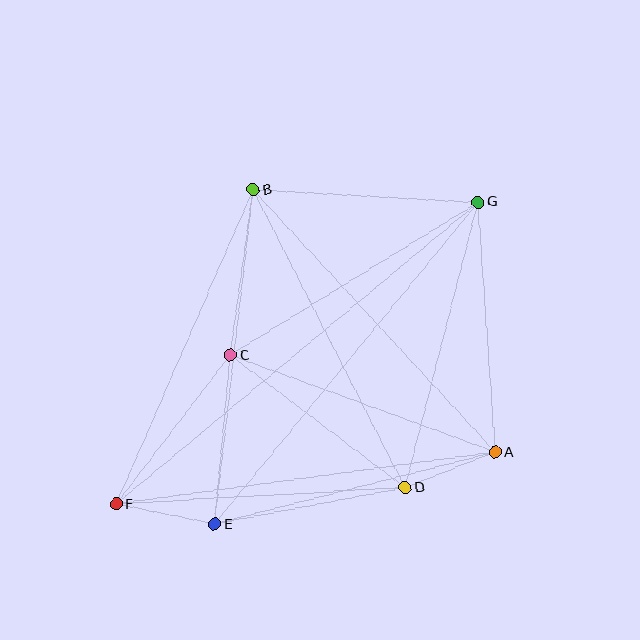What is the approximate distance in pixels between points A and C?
The distance between A and C is approximately 282 pixels.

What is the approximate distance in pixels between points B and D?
The distance between B and D is approximately 334 pixels.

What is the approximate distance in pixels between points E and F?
The distance between E and F is approximately 101 pixels.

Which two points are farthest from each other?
Points F and G are farthest from each other.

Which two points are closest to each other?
Points A and D are closest to each other.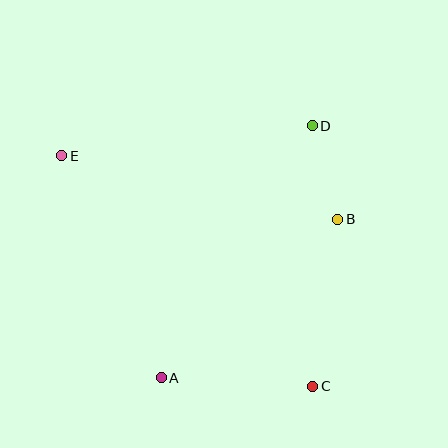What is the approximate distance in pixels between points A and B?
The distance between A and B is approximately 237 pixels.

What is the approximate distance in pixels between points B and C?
The distance between B and C is approximately 169 pixels.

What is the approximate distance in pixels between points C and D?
The distance between C and D is approximately 261 pixels.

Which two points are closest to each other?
Points B and D are closest to each other.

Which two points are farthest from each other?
Points C and E are farthest from each other.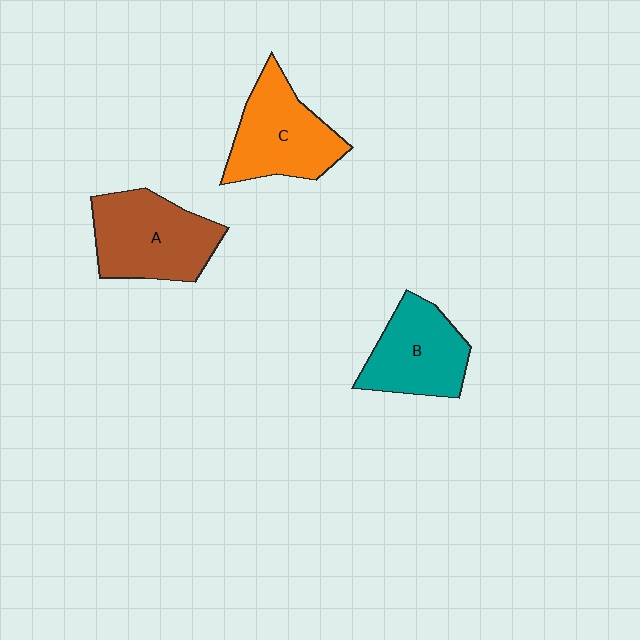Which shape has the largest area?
Shape A (brown).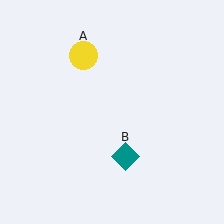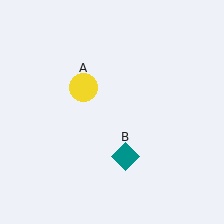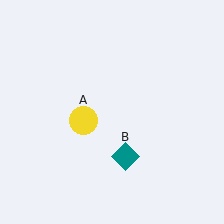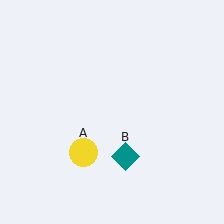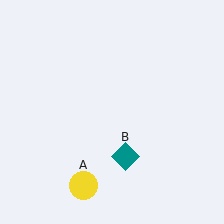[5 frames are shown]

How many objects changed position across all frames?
1 object changed position: yellow circle (object A).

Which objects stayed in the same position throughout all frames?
Teal diamond (object B) remained stationary.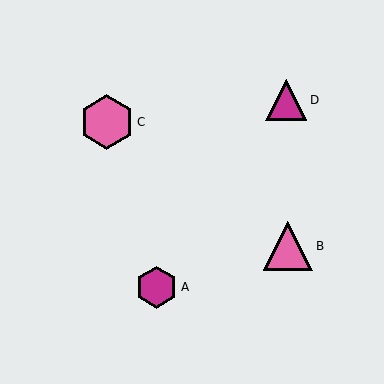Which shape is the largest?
The pink hexagon (labeled C) is the largest.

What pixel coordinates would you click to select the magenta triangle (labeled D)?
Click at (286, 100) to select the magenta triangle D.